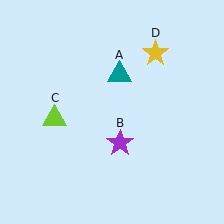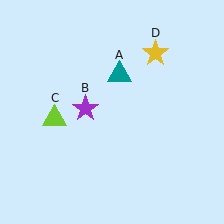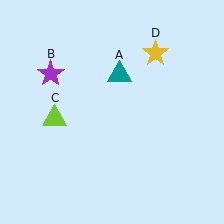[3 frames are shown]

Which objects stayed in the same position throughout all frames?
Teal triangle (object A) and lime triangle (object C) and yellow star (object D) remained stationary.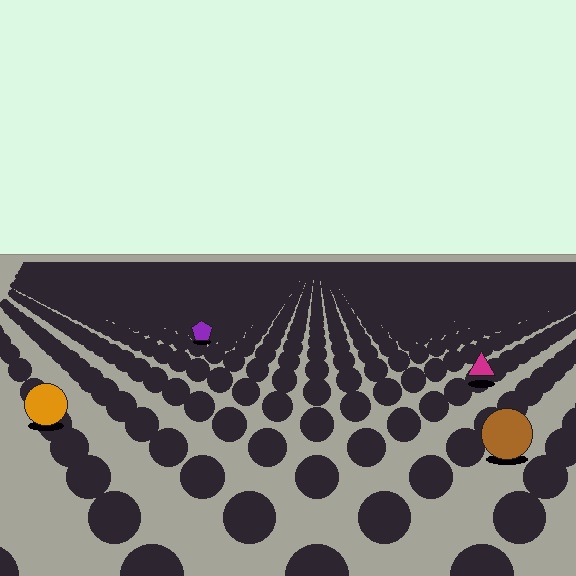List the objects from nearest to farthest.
From nearest to farthest: the brown circle, the orange circle, the magenta triangle, the purple pentagon.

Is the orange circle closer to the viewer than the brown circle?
No. The brown circle is closer — you can tell from the texture gradient: the ground texture is coarser near it.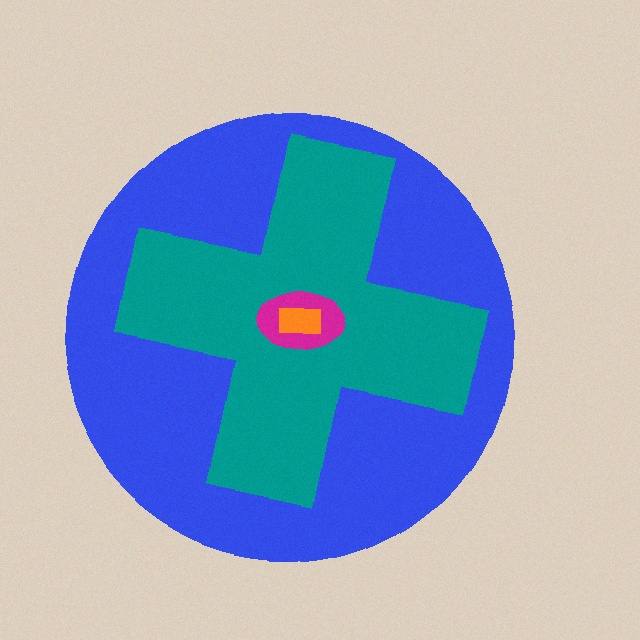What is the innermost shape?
The orange rectangle.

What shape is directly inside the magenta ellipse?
The orange rectangle.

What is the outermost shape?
The blue circle.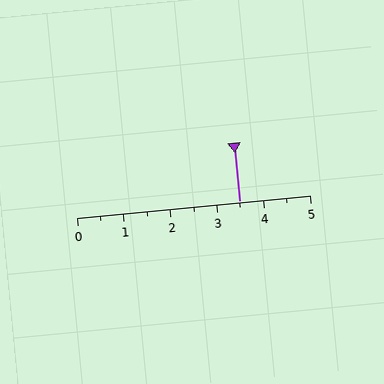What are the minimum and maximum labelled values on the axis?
The axis runs from 0 to 5.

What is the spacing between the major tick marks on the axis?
The major ticks are spaced 1 apart.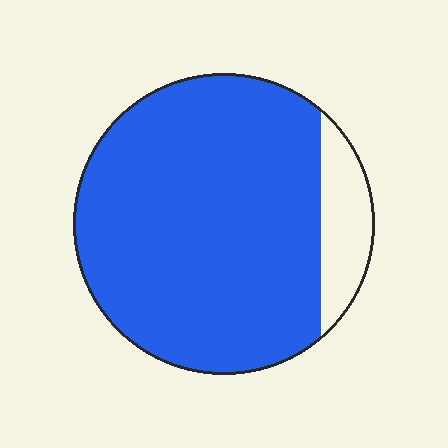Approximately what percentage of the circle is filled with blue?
Approximately 90%.